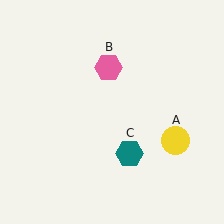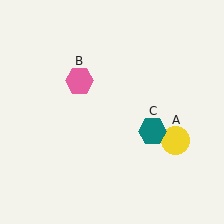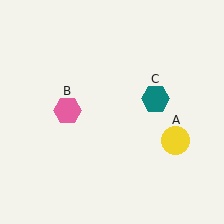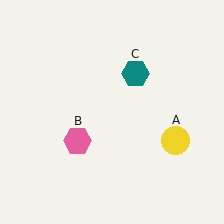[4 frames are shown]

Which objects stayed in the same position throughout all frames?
Yellow circle (object A) remained stationary.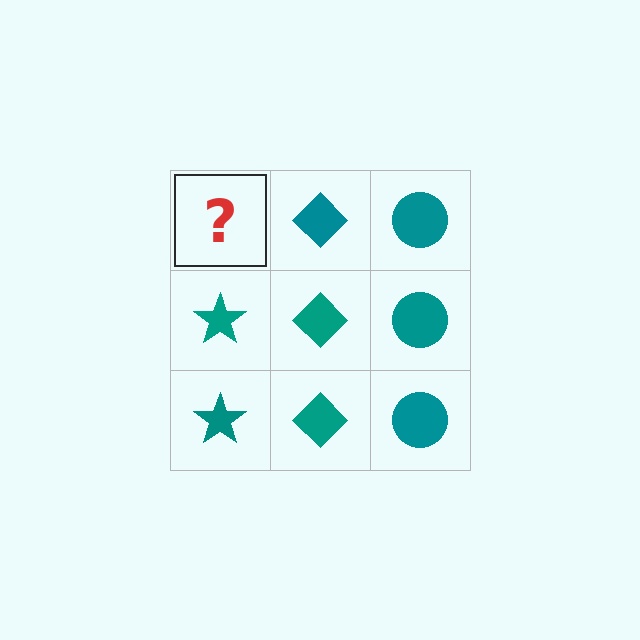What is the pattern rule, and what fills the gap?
The rule is that each column has a consistent shape. The gap should be filled with a teal star.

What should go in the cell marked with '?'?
The missing cell should contain a teal star.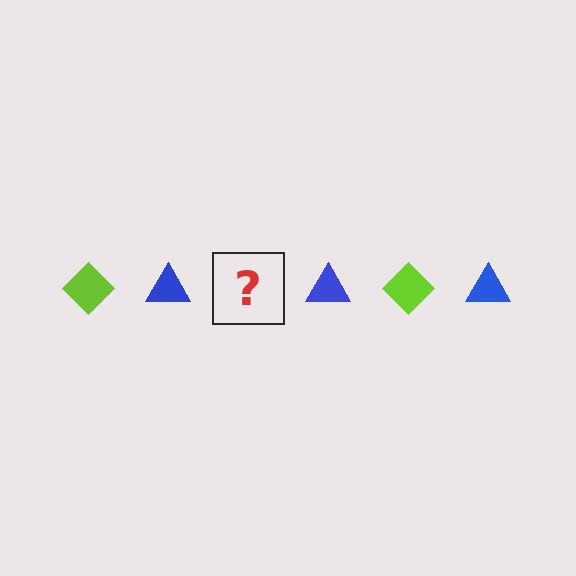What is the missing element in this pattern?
The missing element is a lime diamond.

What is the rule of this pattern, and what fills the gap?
The rule is that the pattern alternates between lime diamond and blue triangle. The gap should be filled with a lime diamond.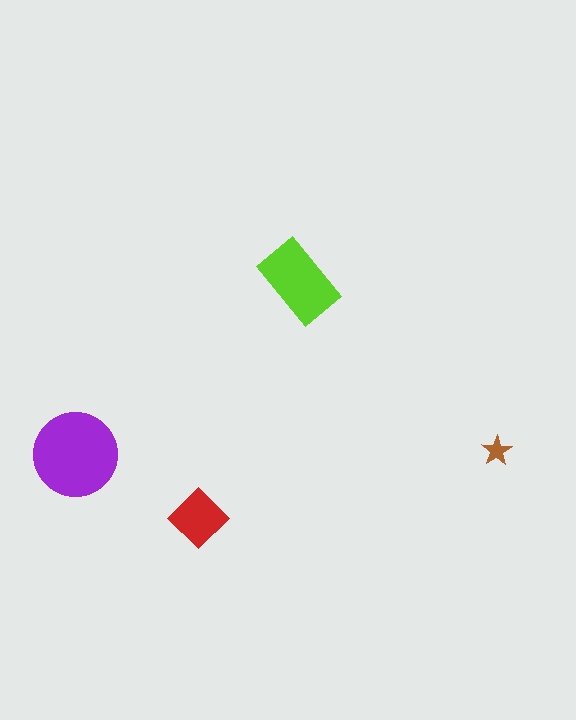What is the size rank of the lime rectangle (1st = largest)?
2nd.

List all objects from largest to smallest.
The purple circle, the lime rectangle, the red diamond, the brown star.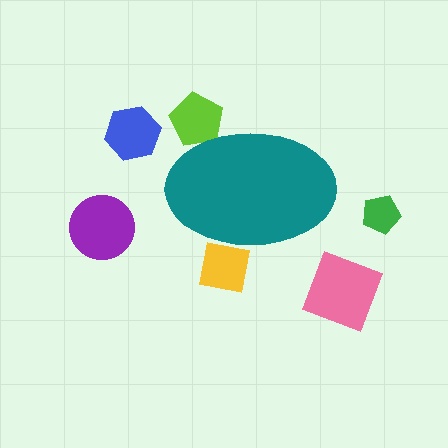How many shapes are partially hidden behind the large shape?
2 shapes are partially hidden.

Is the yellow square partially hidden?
Yes, the yellow square is partially hidden behind the teal ellipse.